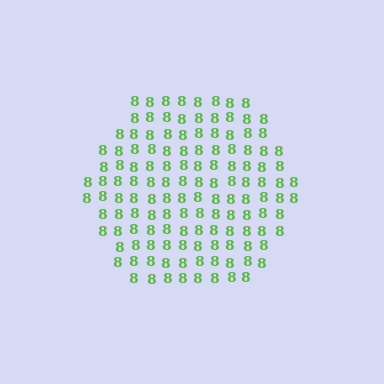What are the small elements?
The small elements are digit 8's.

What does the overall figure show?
The overall figure shows a hexagon.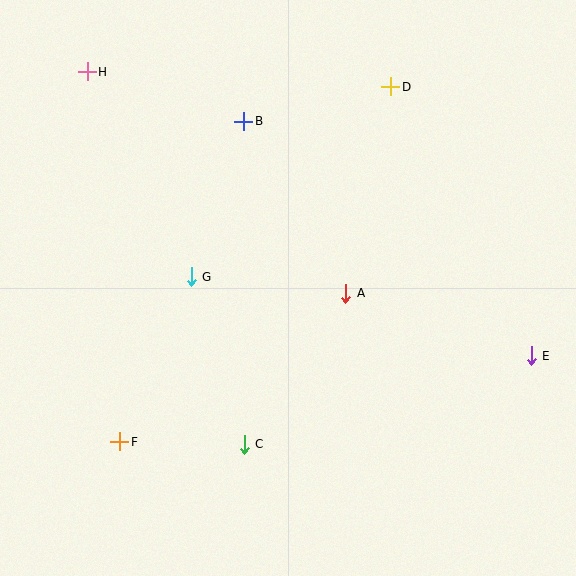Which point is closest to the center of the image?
Point A at (346, 293) is closest to the center.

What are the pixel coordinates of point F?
Point F is at (120, 442).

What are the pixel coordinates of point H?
Point H is at (87, 72).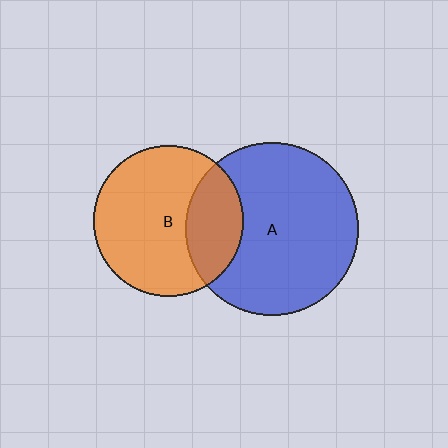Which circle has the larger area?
Circle A (blue).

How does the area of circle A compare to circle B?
Approximately 1.3 times.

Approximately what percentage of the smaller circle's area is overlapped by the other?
Approximately 30%.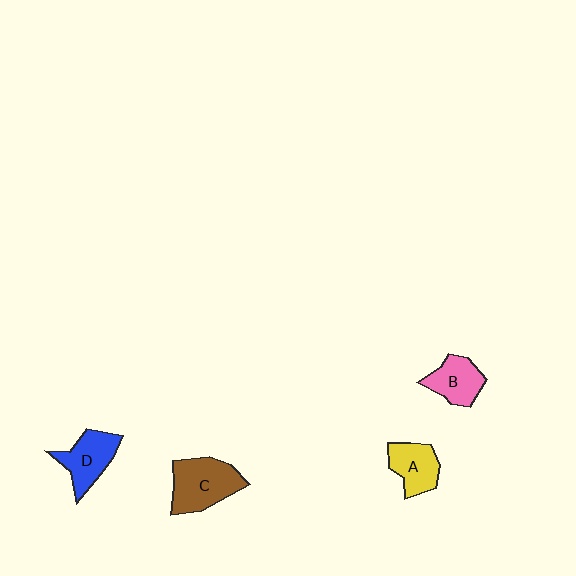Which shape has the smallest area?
Shape B (pink).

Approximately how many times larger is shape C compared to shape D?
Approximately 1.3 times.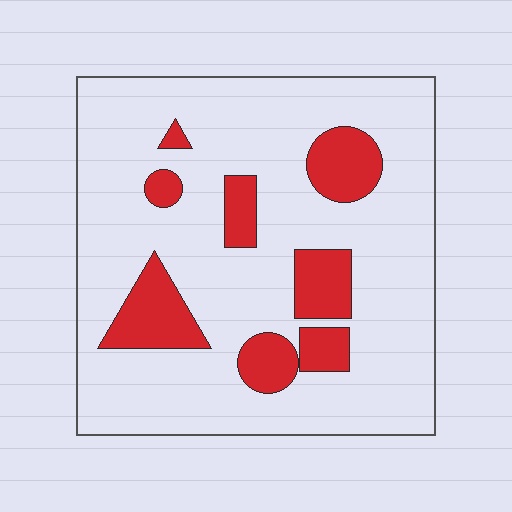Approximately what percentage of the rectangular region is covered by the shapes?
Approximately 20%.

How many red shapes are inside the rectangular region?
8.